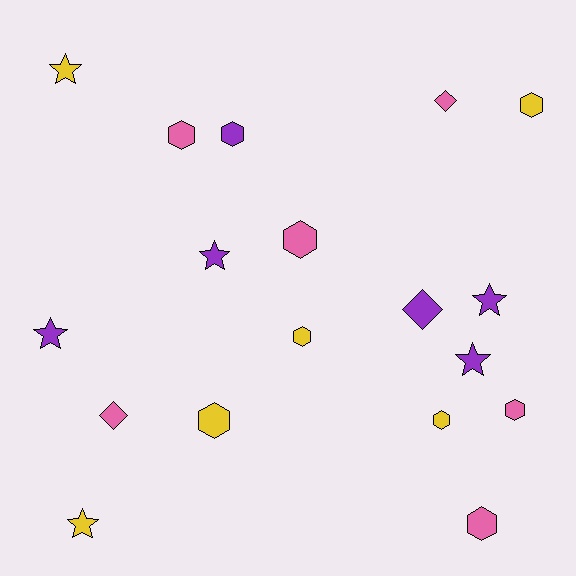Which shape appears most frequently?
Hexagon, with 9 objects.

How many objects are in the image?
There are 18 objects.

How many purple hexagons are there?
There is 1 purple hexagon.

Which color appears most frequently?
Pink, with 6 objects.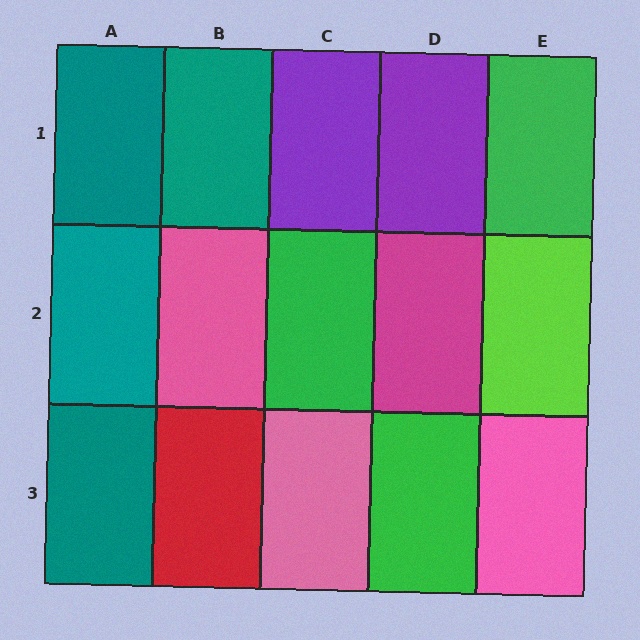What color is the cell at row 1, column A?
Teal.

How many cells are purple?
2 cells are purple.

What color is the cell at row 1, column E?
Green.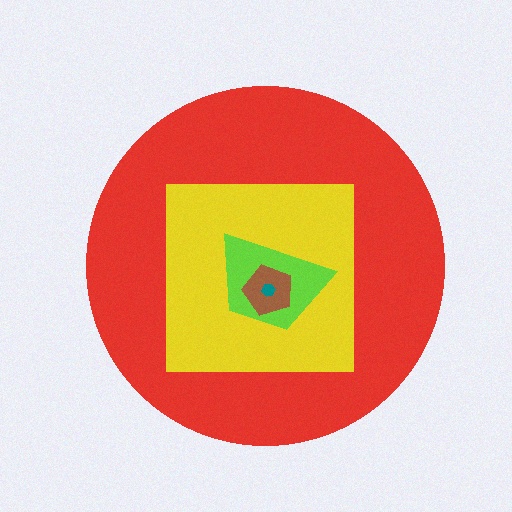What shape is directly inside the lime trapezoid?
The brown pentagon.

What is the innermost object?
The teal hexagon.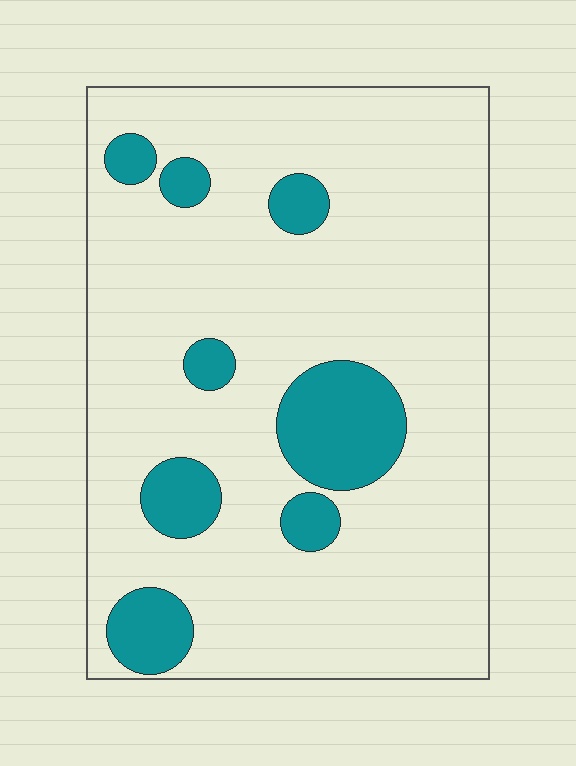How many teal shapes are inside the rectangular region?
8.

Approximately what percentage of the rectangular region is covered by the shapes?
Approximately 15%.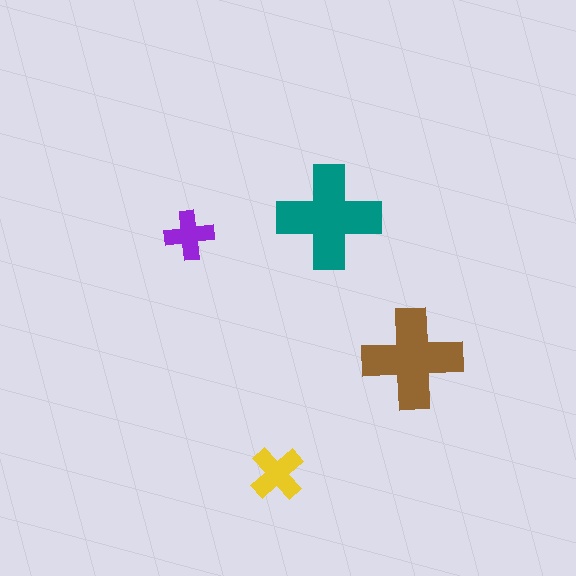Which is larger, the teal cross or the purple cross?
The teal one.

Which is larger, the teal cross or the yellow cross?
The teal one.